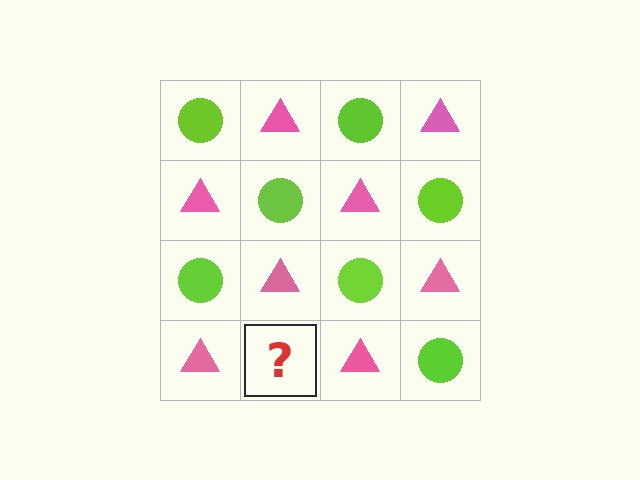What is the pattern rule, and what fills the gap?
The rule is that it alternates lime circle and pink triangle in a checkerboard pattern. The gap should be filled with a lime circle.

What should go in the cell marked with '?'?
The missing cell should contain a lime circle.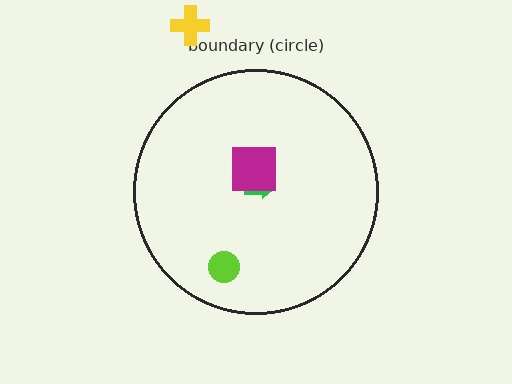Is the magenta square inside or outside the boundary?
Inside.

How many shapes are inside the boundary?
3 inside, 1 outside.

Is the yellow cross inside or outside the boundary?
Outside.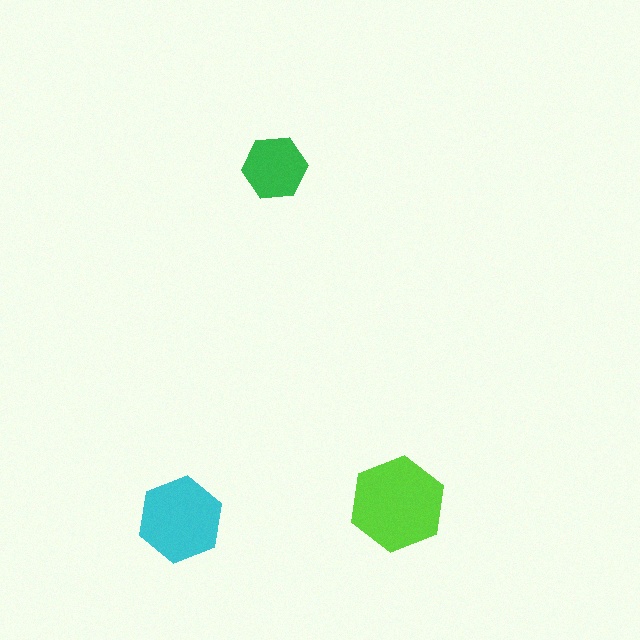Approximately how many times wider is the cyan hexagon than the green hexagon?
About 1.5 times wider.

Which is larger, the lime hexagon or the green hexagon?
The lime one.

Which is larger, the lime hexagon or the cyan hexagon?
The lime one.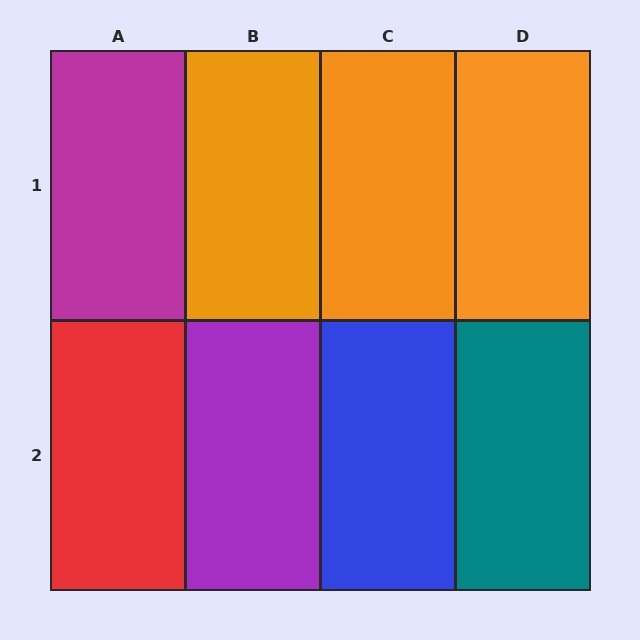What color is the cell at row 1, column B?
Orange.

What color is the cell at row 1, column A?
Magenta.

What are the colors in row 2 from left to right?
Red, purple, blue, teal.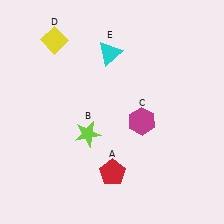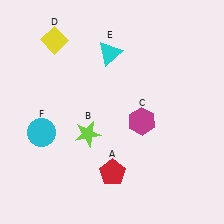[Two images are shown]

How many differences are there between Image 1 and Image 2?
There is 1 difference between the two images.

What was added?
A cyan circle (F) was added in Image 2.